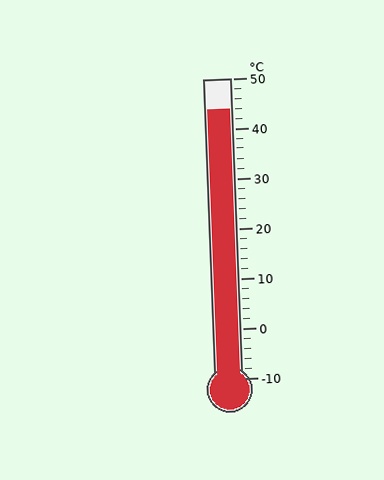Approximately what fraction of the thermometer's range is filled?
The thermometer is filled to approximately 90% of its range.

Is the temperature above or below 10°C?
The temperature is above 10°C.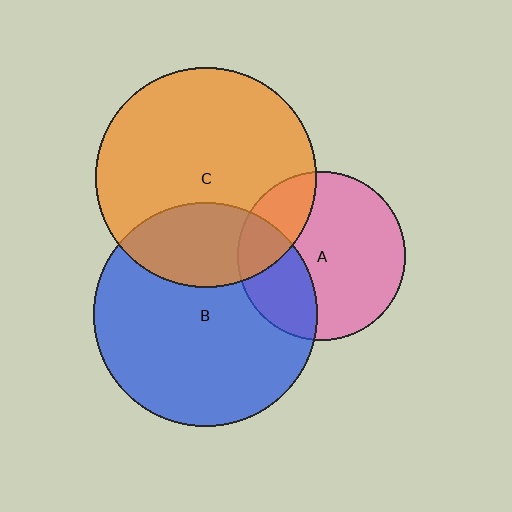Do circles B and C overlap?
Yes.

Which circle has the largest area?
Circle B (blue).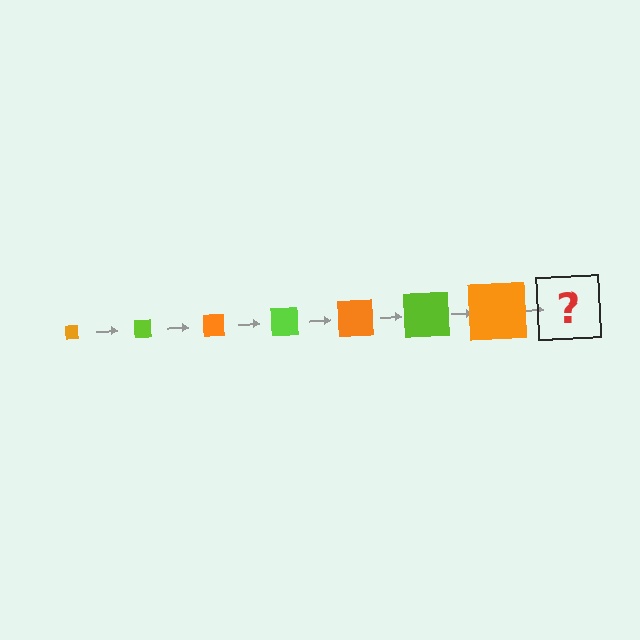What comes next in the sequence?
The next element should be a lime square, larger than the previous one.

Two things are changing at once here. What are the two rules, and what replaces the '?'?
The two rules are that the square grows larger each step and the color cycles through orange and lime. The '?' should be a lime square, larger than the previous one.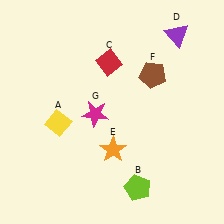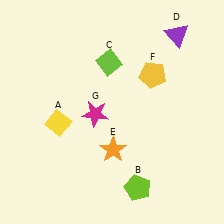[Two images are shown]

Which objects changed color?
C changed from red to lime. F changed from brown to yellow.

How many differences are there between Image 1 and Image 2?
There are 2 differences between the two images.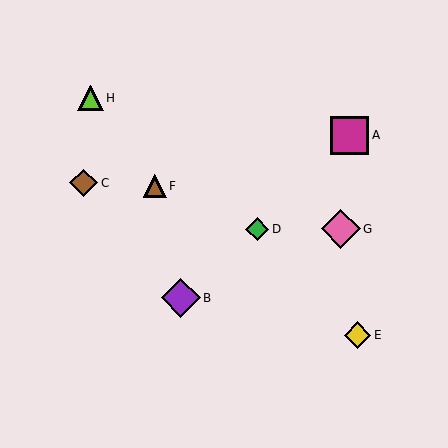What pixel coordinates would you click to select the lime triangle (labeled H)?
Click at (90, 98) to select the lime triangle H.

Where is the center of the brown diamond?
The center of the brown diamond is at (84, 183).